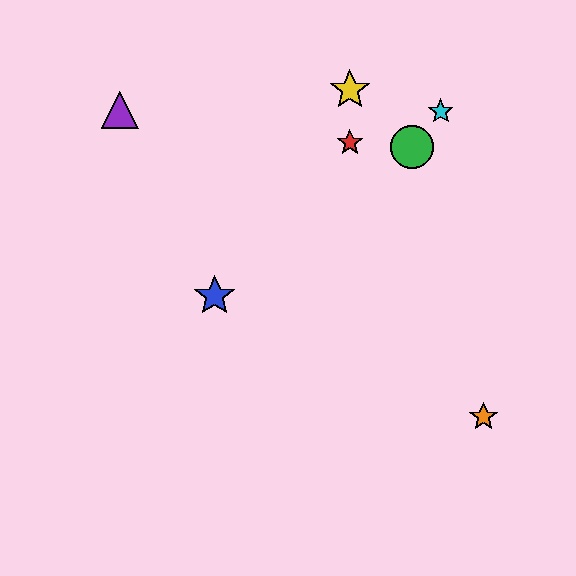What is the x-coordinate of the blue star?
The blue star is at x≈215.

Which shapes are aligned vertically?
The red star, the yellow star are aligned vertically.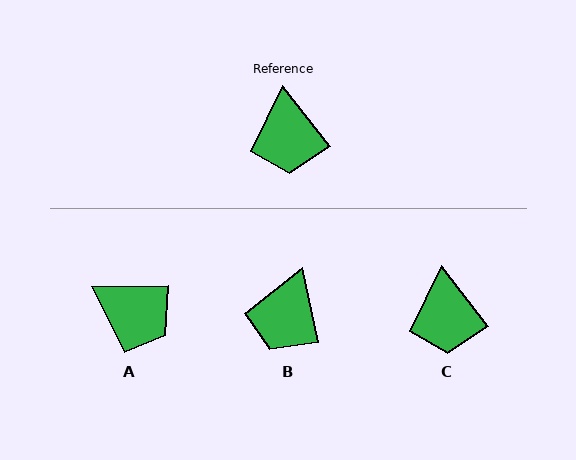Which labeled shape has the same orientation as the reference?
C.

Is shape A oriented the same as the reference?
No, it is off by about 53 degrees.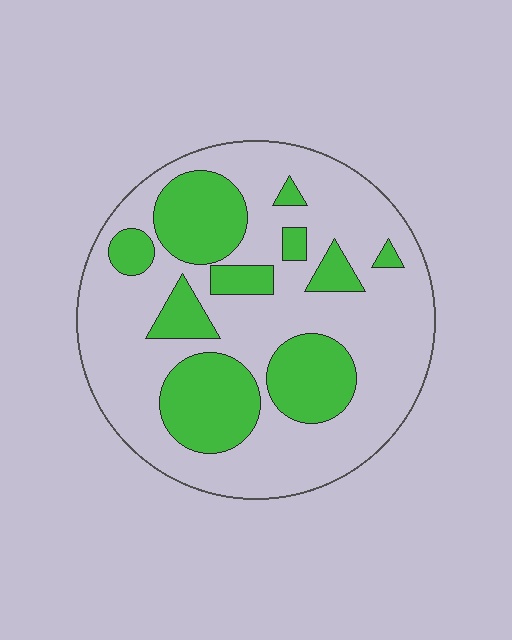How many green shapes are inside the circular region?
10.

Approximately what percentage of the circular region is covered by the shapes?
Approximately 30%.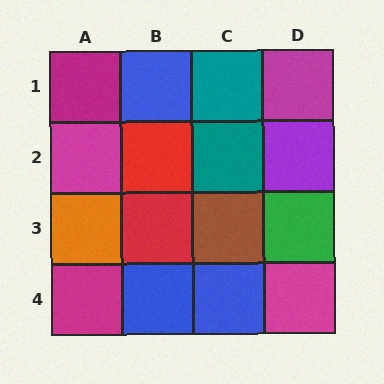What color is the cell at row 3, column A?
Orange.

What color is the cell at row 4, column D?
Magenta.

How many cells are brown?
1 cell is brown.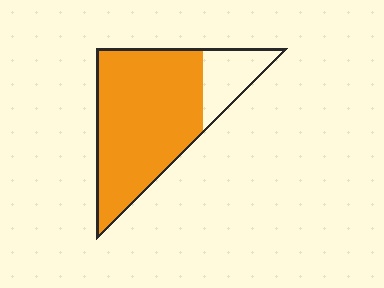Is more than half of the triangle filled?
Yes.